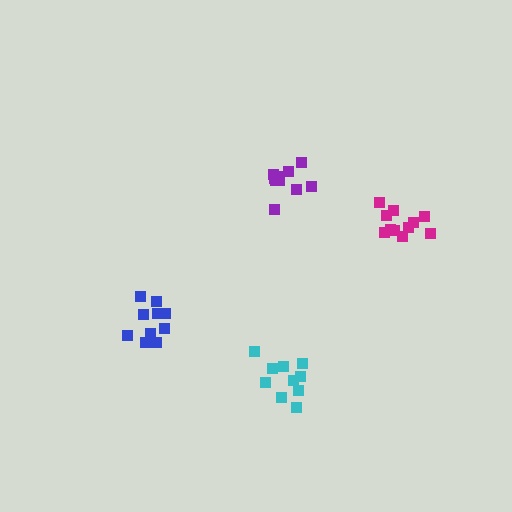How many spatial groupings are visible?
There are 4 spatial groupings.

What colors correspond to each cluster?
The clusters are colored: blue, cyan, magenta, purple.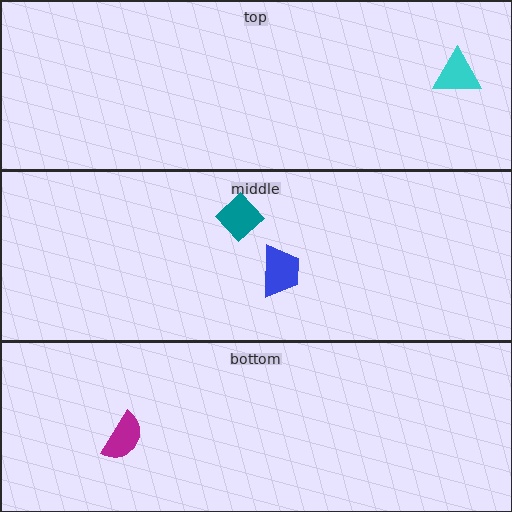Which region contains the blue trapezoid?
The middle region.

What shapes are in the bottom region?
The magenta semicircle.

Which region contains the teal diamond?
The middle region.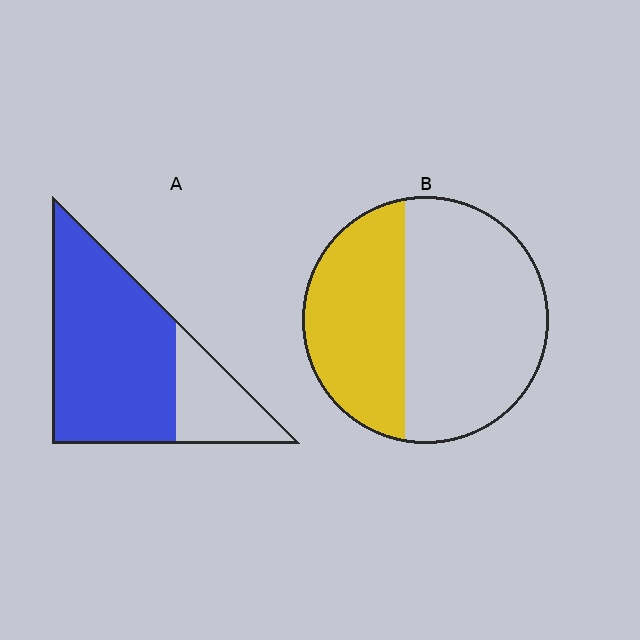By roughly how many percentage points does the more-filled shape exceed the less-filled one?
By roughly 35 percentage points (A over B).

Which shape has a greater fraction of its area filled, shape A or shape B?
Shape A.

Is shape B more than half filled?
No.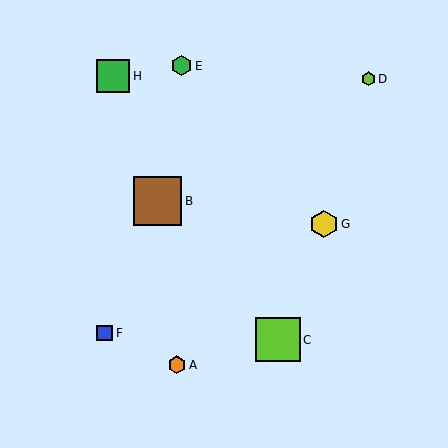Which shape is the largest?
The brown square (labeled B) is the largest.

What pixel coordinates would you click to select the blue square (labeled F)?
Click at (105, 333) to select the blue square F.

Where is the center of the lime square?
The center of the lime square is at (278, 340).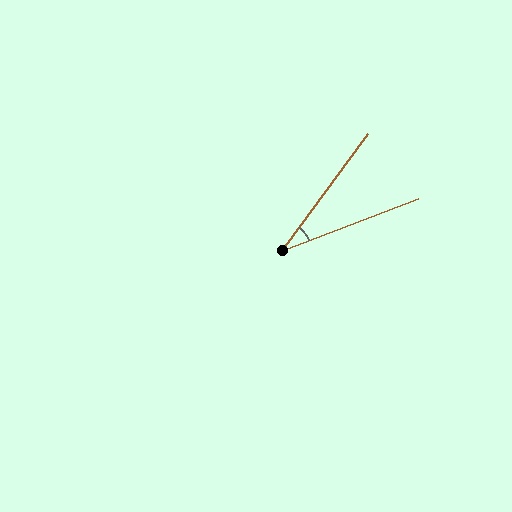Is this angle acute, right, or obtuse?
It is acute.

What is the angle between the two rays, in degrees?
Approximately 33 degrees.